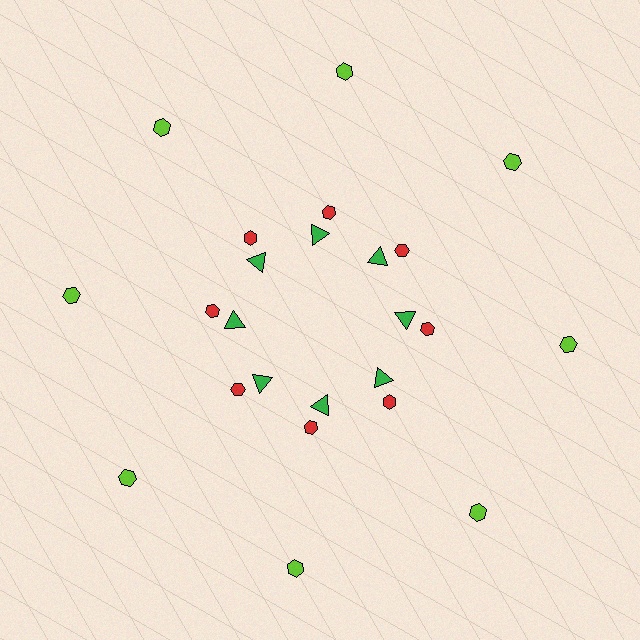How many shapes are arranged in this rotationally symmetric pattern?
There are 24 shapes, arranged in 8 groups of 3.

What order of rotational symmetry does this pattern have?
This pattern has 8-fold rotational symmetry.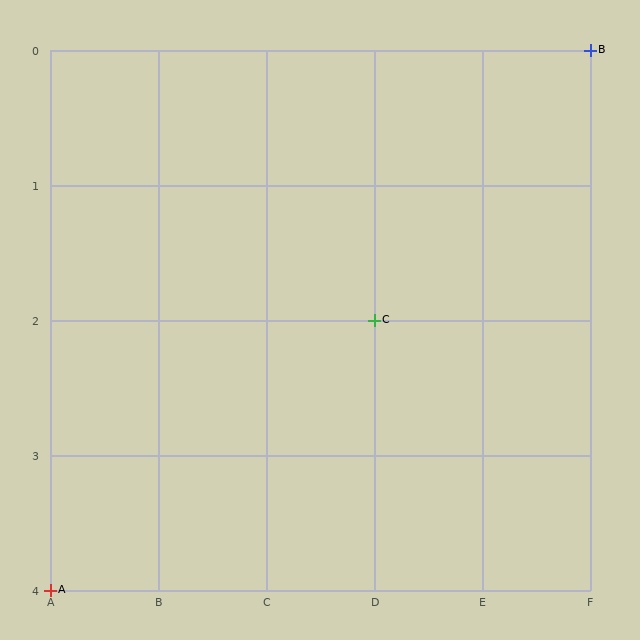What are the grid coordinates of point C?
Point C is at grid coordinates (D, 2).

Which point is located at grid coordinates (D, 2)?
Point C is at (D, 2).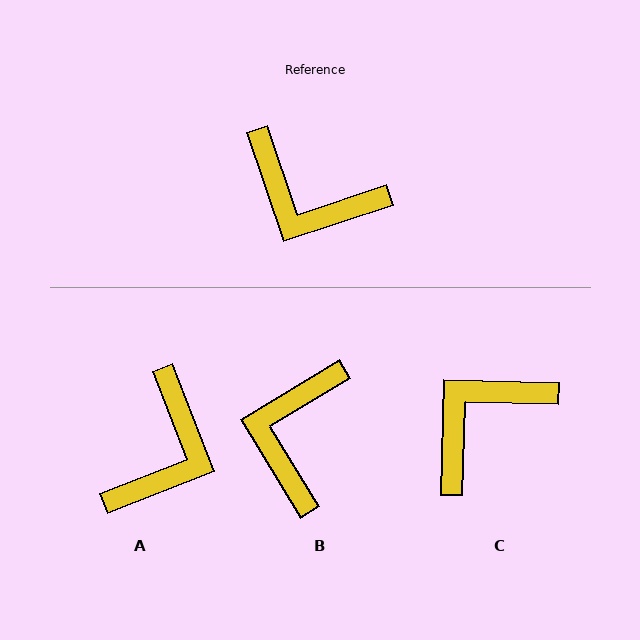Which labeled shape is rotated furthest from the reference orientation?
C, about 110 degrees away.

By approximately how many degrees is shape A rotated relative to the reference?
Approximately 93 degrees counter-clockwise.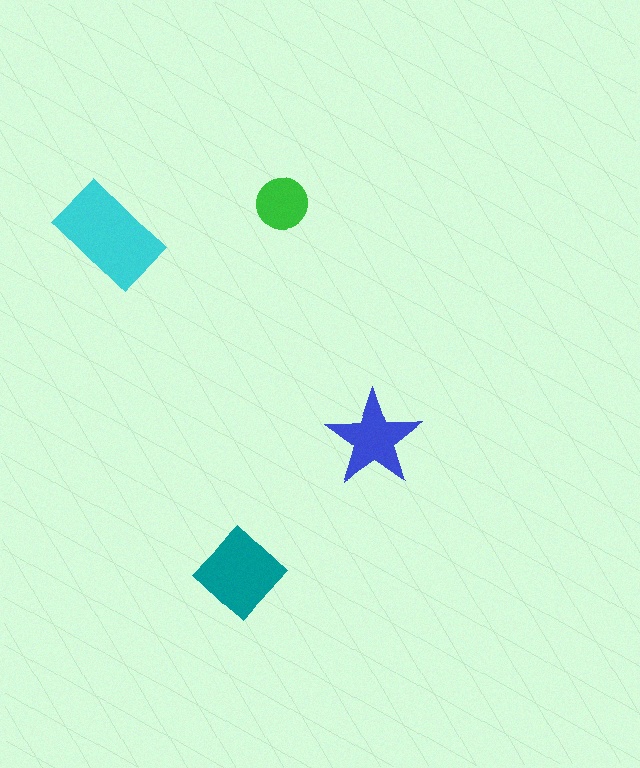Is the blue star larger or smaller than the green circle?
Larger.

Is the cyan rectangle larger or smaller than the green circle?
Larger.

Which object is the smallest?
The green circle.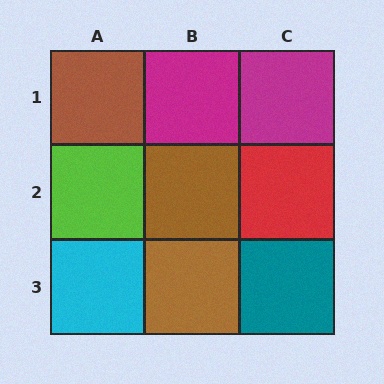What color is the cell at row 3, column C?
Teal.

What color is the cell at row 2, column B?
Brown.